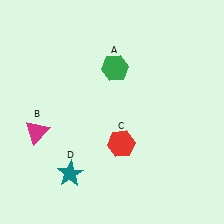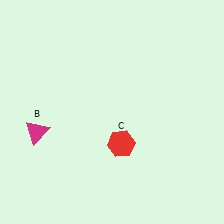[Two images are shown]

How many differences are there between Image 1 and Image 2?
There are 2 differences between the two images.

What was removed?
The green hexagon (A), the teal star (D) were removed in Image 2.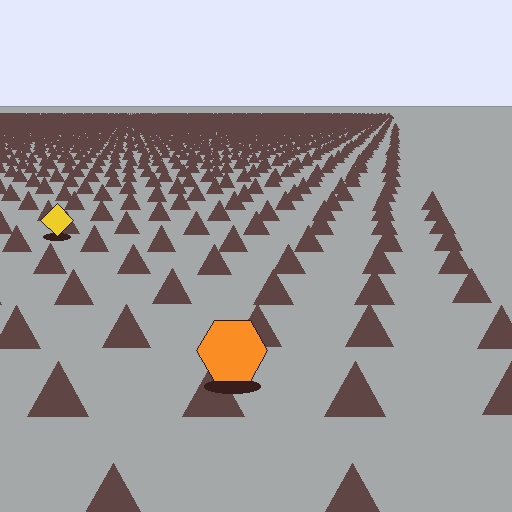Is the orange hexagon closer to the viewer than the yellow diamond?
Yes. The orange hexagon is closer — you can tell from the texture gradient: the ground texture is coarser near it.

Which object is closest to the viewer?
The orange hexagon is closest. The texture marks near it are larger and more spread out.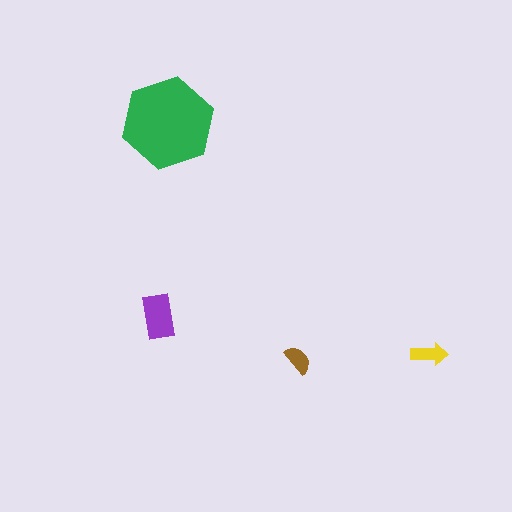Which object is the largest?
The green hexagon.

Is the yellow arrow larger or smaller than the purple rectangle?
Smaller.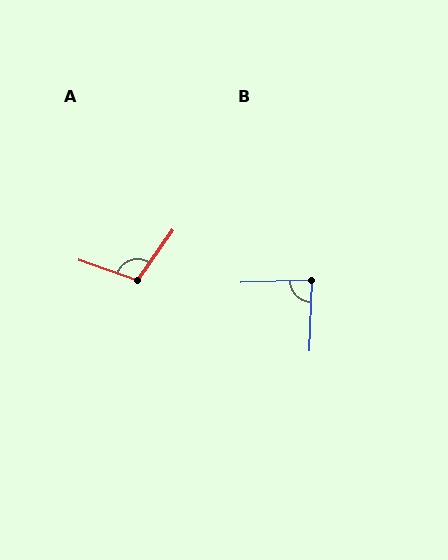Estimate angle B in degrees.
Approximately 86 degrees.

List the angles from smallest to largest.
B (86°), A (106°).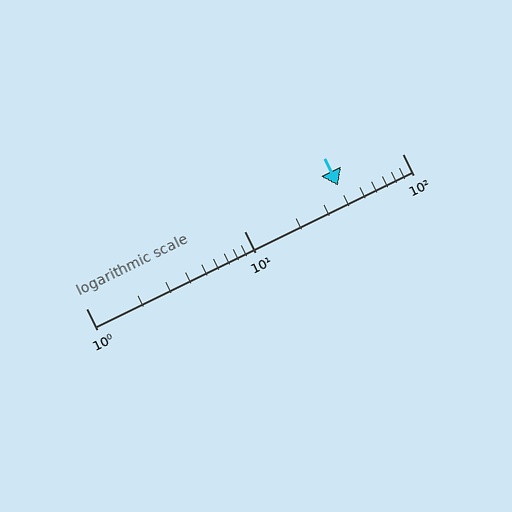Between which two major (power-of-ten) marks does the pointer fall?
The pointer is between 10 and 100.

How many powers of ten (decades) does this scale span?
The scale spans 2 decades, from 1 to 100.